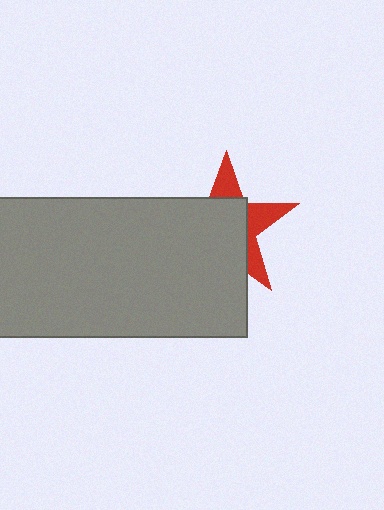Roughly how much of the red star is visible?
A small part of it is visible (roughly 35%).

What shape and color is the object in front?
The object in front is a gray rectangle.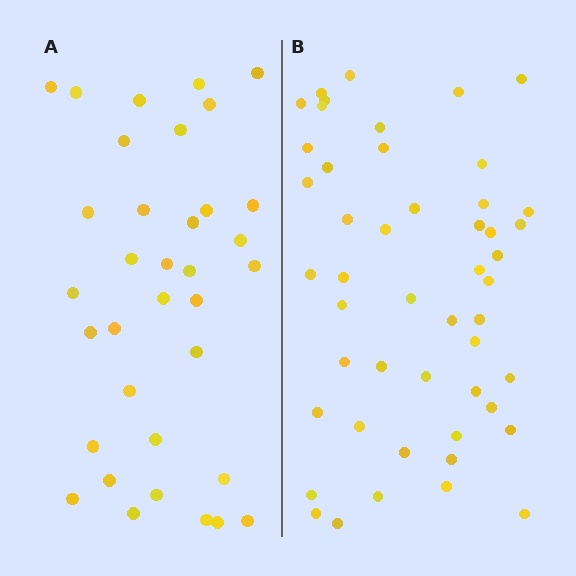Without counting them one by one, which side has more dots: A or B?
Region B (the right region) has more dots.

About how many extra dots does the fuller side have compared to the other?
Region B has approximately 15 more dots than region A.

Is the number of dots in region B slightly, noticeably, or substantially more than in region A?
Region B has noticeably more, but not dramatically so. The ratio is roughly 1.4 to 1.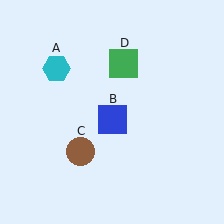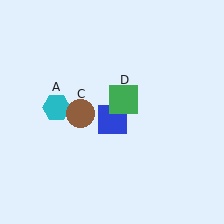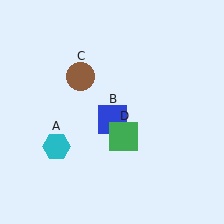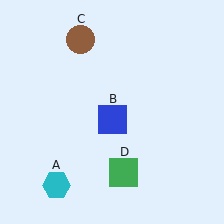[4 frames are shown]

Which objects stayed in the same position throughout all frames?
Blue square (object B) remained stationary.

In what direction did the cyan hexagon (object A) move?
The cyan hexagon (object A) moved down.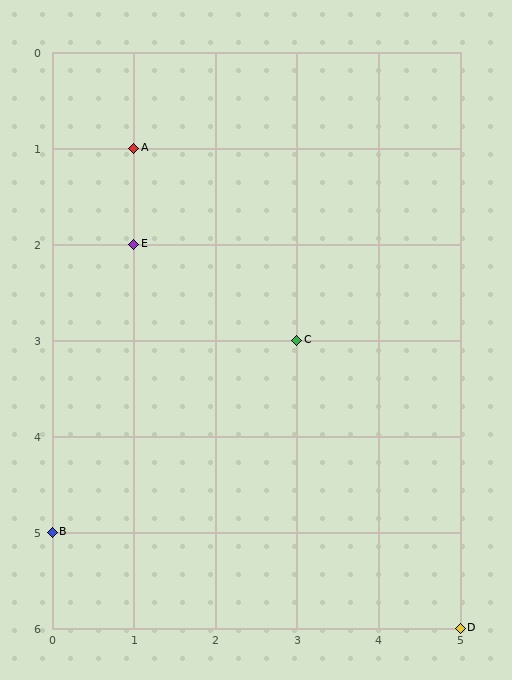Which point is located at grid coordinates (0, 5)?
Point B is at (0, 5).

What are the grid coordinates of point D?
Point D is at grid coordinates (5, 6).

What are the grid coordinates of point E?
Point E is at grid coordinates (1, 2).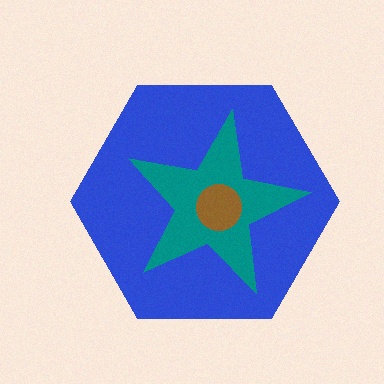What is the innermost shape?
The brown circle.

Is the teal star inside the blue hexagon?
Yes.